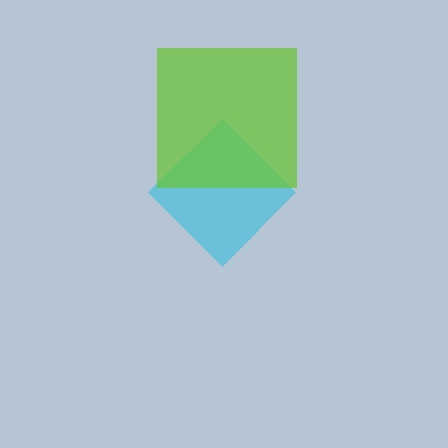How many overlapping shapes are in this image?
There are 2 overlapping shapes in the image.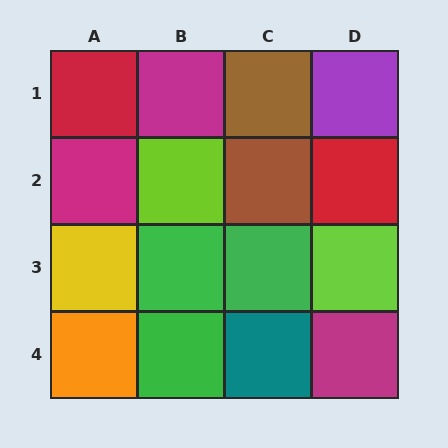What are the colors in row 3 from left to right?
Yellow, green, green, lime.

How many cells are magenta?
3 cells are magenta.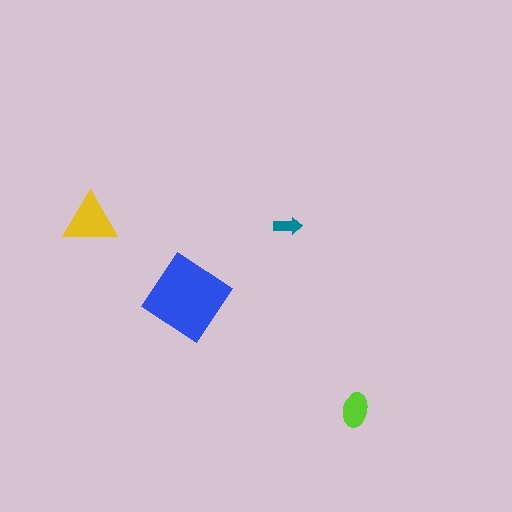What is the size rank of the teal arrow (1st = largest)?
4th.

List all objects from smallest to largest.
The teal arrow, the lime ellipse, the yellow triangle, the blue diamond.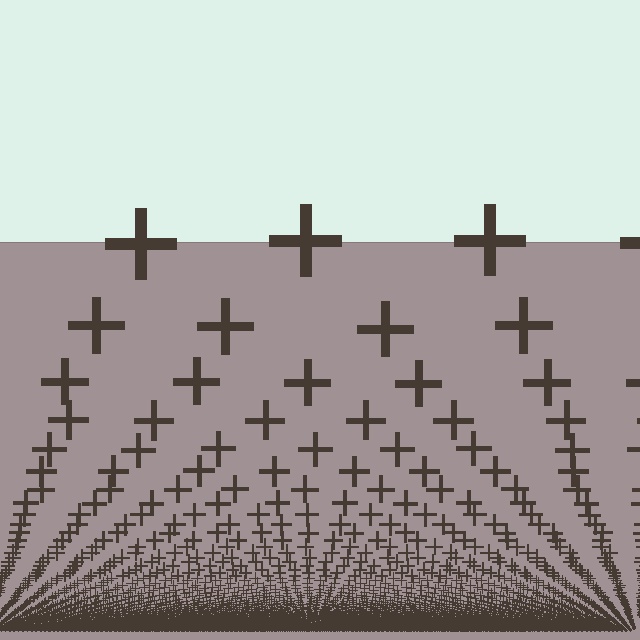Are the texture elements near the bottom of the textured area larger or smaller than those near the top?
Smaller. The gradient is inverted — elements near the bottom are smaller and denser.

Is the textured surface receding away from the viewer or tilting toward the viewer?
The surface appears to tilt toward the viewer. Texture elements get larger and sparser toward the top.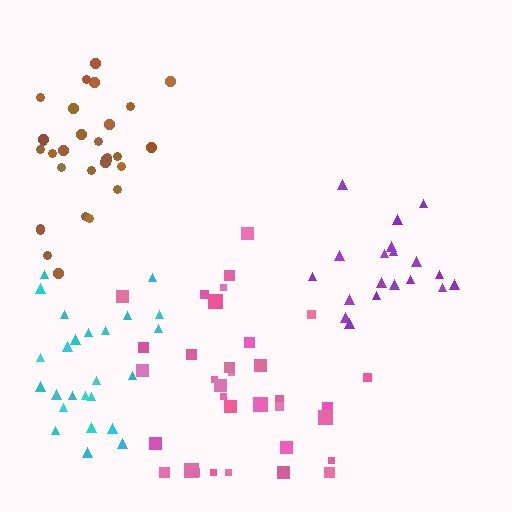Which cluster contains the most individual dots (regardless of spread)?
Pink (35).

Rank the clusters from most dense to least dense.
brown, purple, pink, cyan.